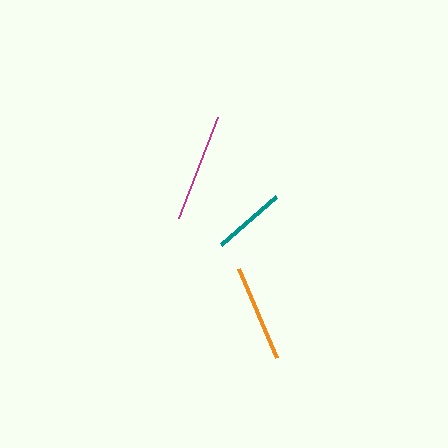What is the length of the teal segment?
The teal segment is approximately 73 pixels long.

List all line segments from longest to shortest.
From longest to shortest: magenta, orange, teal.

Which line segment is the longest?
The magenta line is the longest at approximately 108 pixels.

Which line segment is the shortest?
The teal line is the shortest at approximately 73 pixels.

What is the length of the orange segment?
The orange segment is approximately 97 pixels long.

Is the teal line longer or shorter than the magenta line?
The magenta line is longer than the teal line.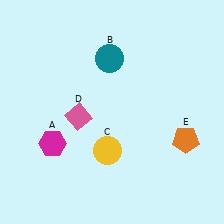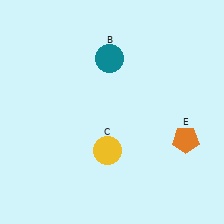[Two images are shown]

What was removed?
The magenta hexagon (A), the pink diamond (D) were removed in Image 2.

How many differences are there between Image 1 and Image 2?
There are 2 differences between the two images.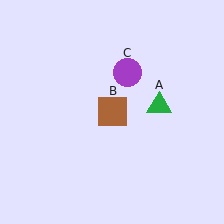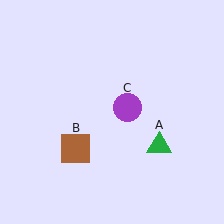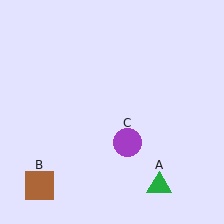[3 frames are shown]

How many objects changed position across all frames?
3 objects changed position: green triangle (object A), brown square (object B), purple circle (object C).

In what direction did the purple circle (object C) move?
The purple circle (object C) moved down.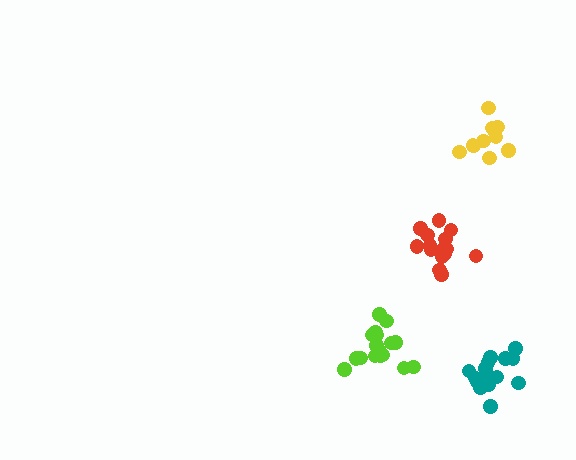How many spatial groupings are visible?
There are 4 spatial groupings.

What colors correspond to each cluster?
The clusters are colored: yellow, lime, teal, red.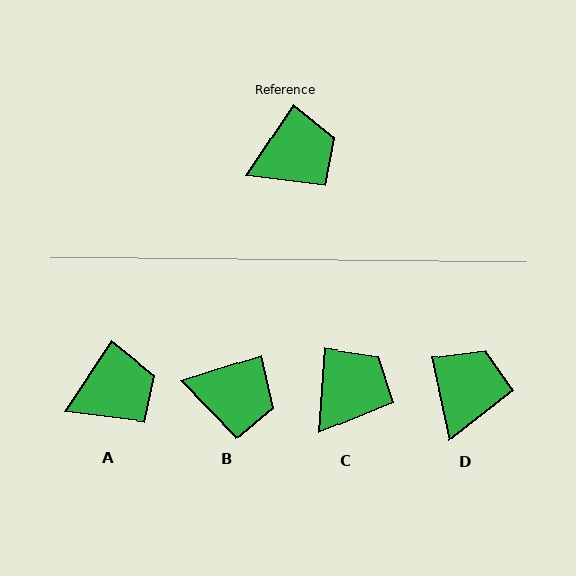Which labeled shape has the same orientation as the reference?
A.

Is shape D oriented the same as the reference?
No, it is off by about 46 degrees.